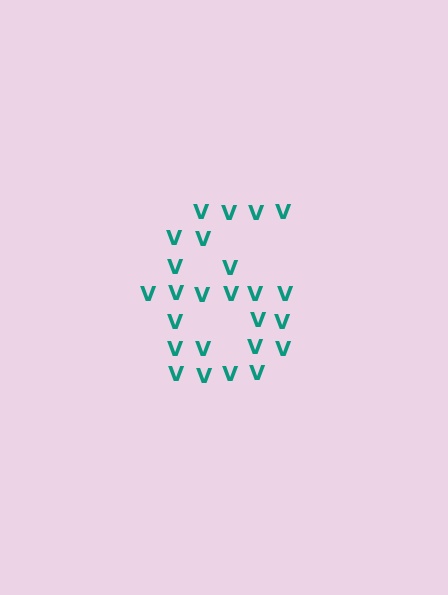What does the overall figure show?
The overall figure shows the digit 6.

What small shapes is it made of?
It is made of small letter V's.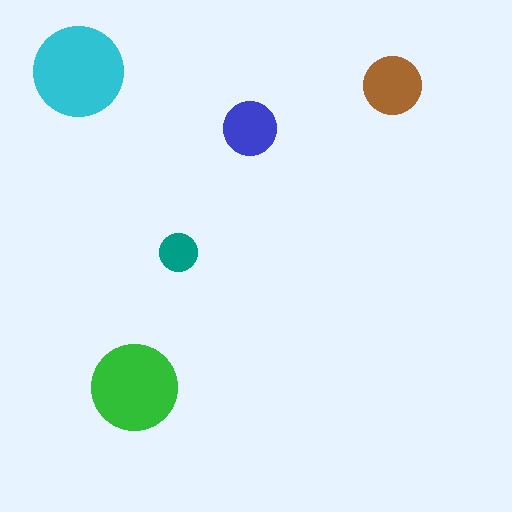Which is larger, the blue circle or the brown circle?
The brown one.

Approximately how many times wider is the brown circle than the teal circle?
About 1.5 times wider.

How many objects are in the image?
There are 5 objects in the image.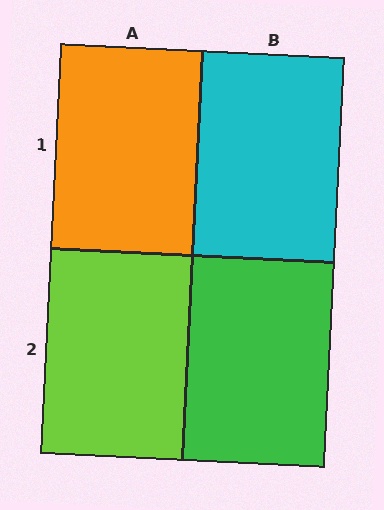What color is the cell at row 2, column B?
Green.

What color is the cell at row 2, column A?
Lime.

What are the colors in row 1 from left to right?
Orange, cyan.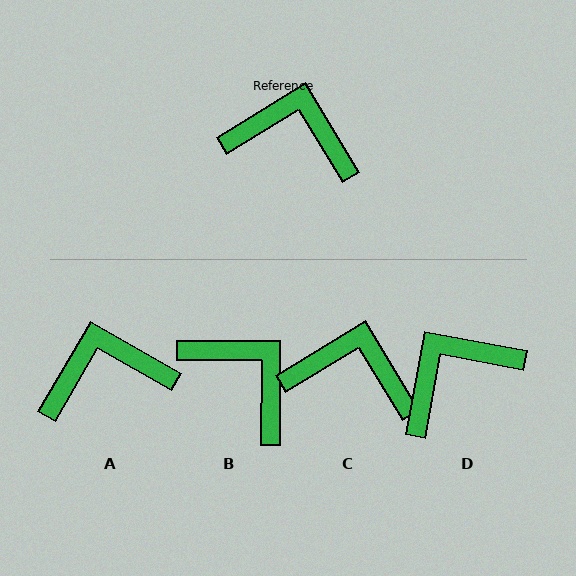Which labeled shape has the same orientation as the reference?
C.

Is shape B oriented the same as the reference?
No, it is off by about 31 degrees.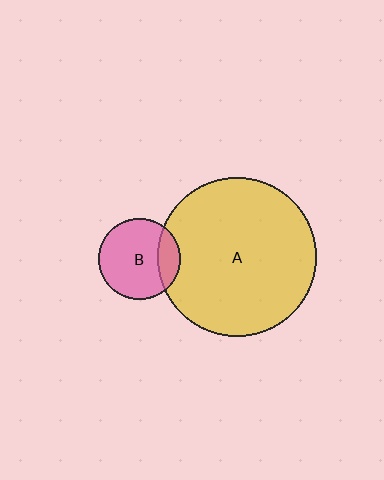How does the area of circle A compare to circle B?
Approximately 3.8 times.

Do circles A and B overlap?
Yes.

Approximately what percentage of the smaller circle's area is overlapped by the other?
Approximately 20%.